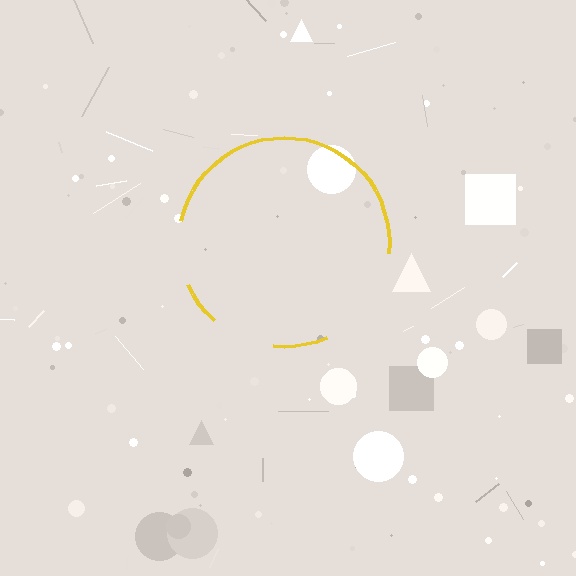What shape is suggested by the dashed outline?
The dashed outline suggests a circle.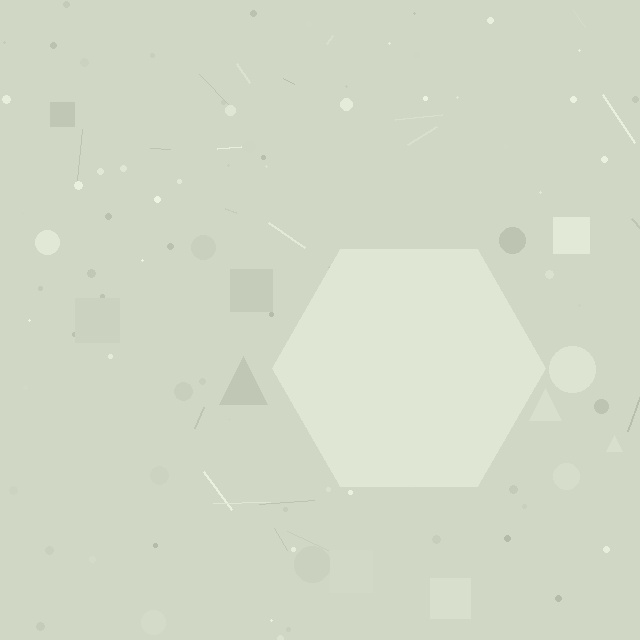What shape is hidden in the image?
A hexagon is hidden in the image.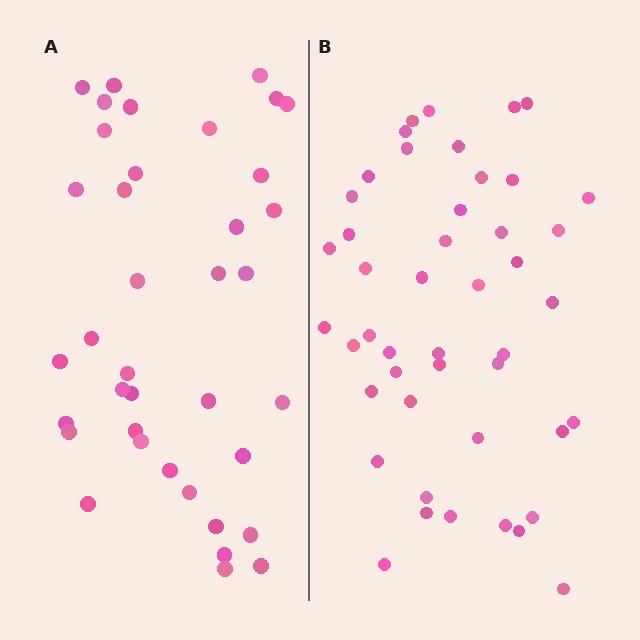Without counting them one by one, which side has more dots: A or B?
Region B (the right region) has more dots.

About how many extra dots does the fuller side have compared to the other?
Region B has roughly 8 or so more dots than region A.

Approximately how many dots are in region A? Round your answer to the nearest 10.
About 40 dots. (The exact count is 38, which rounds to 40.)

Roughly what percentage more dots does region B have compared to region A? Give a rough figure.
About 20% more.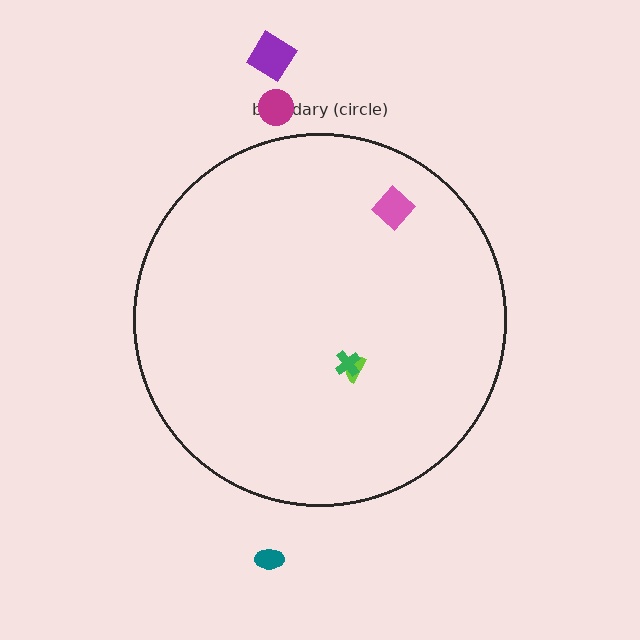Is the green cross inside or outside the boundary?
Inside.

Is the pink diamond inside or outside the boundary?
Inside.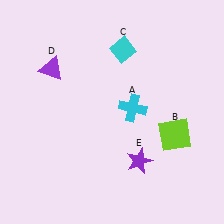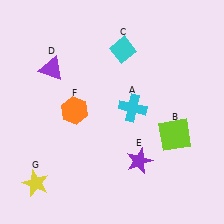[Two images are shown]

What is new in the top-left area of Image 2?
An orange hexagon (F) was added in the top-left area of Image 2.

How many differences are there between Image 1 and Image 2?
There are 2 differences between the two images.